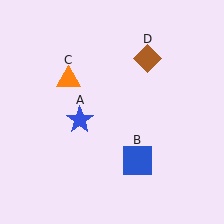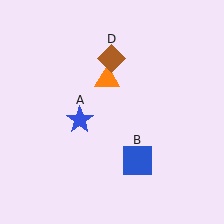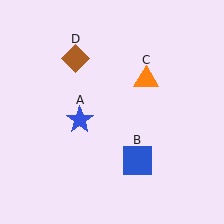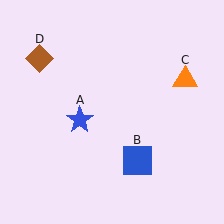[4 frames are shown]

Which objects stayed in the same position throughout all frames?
Blue star (object A) and blue square (object B) remained stationary.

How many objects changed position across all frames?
2 objects changed position: orange triangle (object C), brown diamond (object D).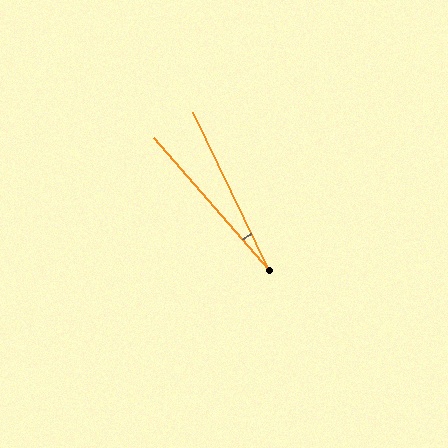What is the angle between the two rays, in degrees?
Approximately 15 degrees.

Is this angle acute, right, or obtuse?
It is acute.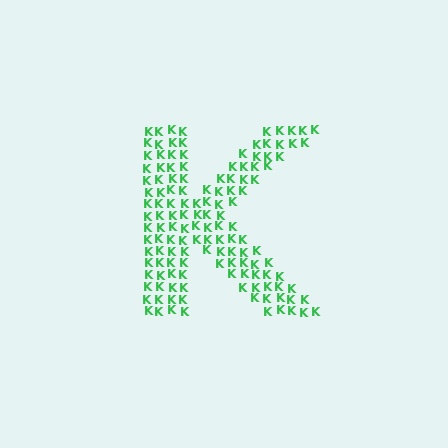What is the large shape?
The large shape is the letter K.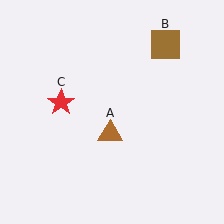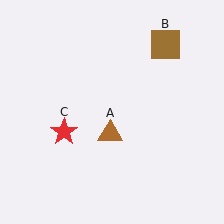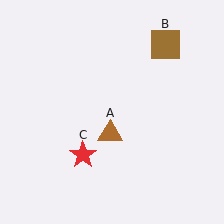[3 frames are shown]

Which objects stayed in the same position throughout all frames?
Brown triangle (object A) and brown square (object B) remained stationary.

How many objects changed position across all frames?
1 object changed position: red star (object C).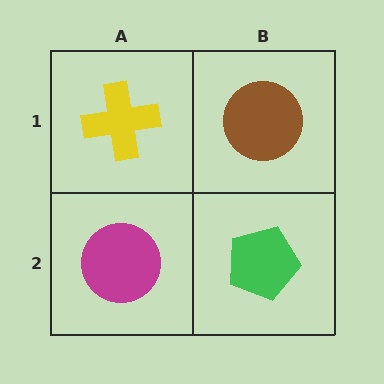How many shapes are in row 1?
2 shapes.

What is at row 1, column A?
A yellow cross.